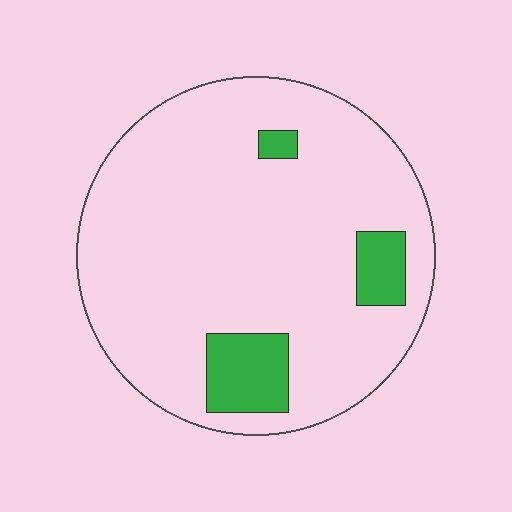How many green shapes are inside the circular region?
3.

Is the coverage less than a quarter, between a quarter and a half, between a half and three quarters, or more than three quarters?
Less than a quarter.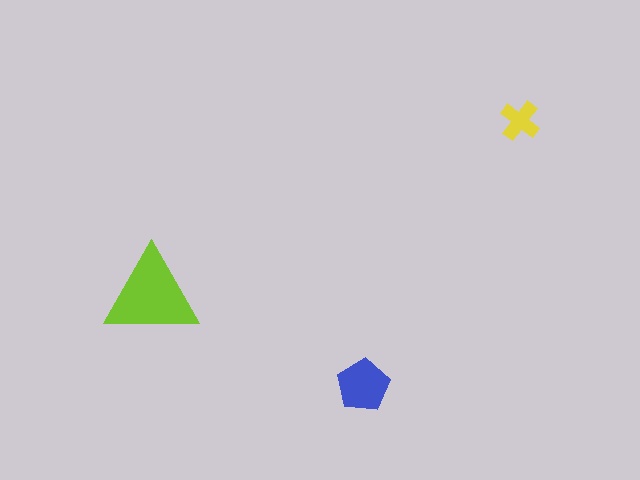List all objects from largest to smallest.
The lime triangle, the blue pentagon, the yellow cross.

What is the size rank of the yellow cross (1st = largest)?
3rd.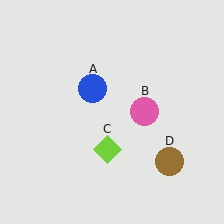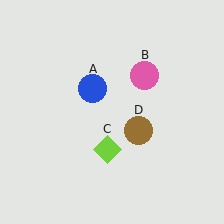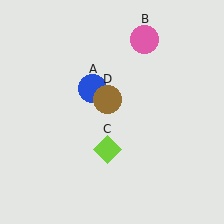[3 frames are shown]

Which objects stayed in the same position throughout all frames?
Blue circle (object A) and lime diamond (object C) remained stationary.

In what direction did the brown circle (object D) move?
The brown circle (object D) moved up and to the left.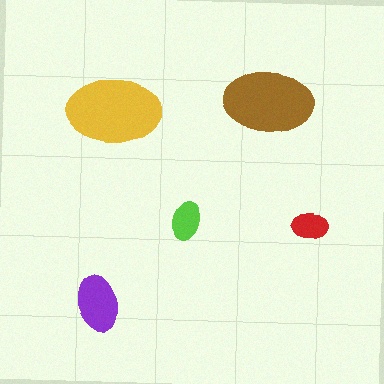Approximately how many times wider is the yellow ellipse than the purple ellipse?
About 1.5 times wider.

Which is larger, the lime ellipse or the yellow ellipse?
The yellow one.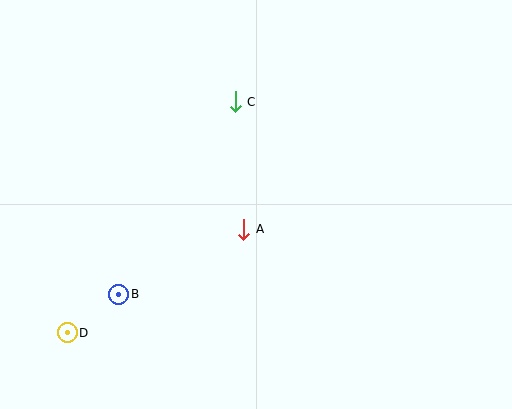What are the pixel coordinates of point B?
Point B is at (119, 294).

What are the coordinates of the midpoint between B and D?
The midpoint between B and D is at (93, 314).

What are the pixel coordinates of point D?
Point D is at (67, 333).